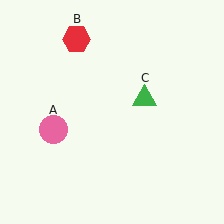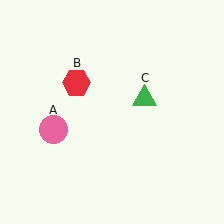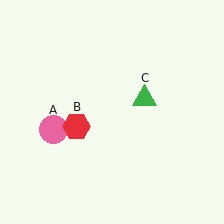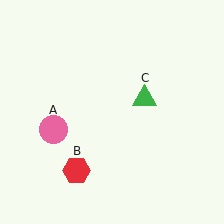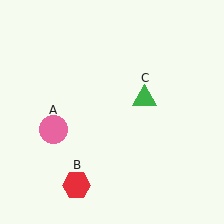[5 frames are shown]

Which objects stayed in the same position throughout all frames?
Pink circle (object A) and green triangle (object C) remained stationary.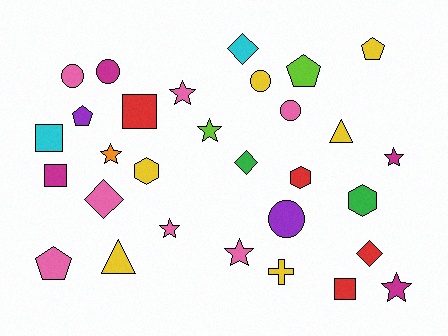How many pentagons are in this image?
There are 4 pentagons.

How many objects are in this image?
There are 30 objects.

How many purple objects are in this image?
There are 2 purple objects.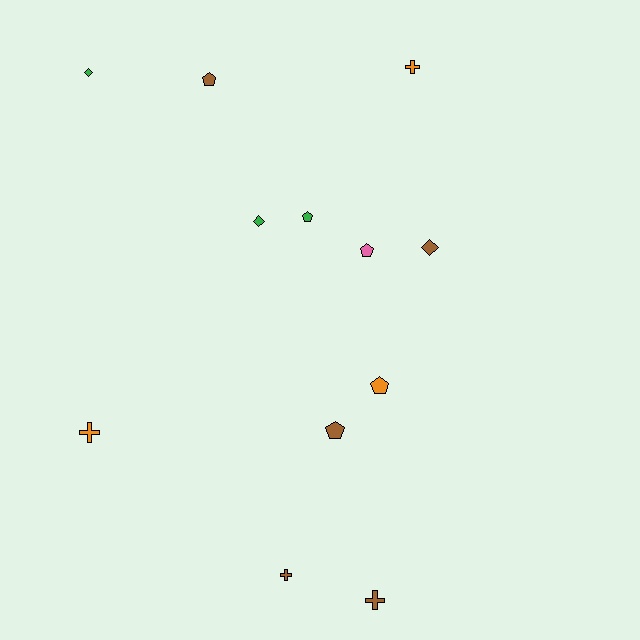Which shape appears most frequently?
Pentagon, with 5 objects.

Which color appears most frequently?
Brown, with 5 objects.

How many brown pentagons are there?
There are 2 brown pentagons.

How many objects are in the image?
There are 12 objects.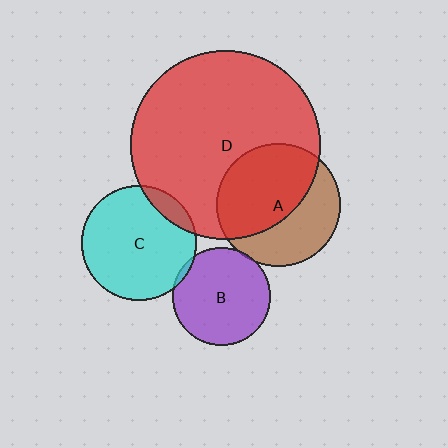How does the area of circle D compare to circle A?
Approximately 2.4 times.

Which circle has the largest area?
Circle D (red).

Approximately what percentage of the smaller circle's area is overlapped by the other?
Approximately 5%.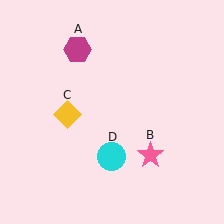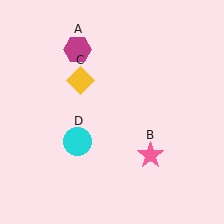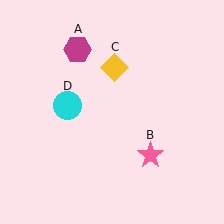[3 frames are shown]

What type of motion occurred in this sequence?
The yellow diamond (object C), cyan circle (object D) rotated clockwise around the center of the scene.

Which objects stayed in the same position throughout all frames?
Magenta hexagon (object A) and pink star (object B) remained stationary.